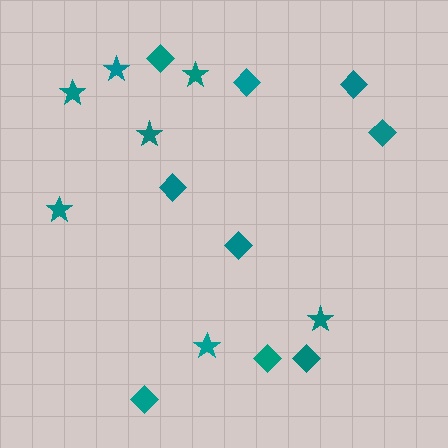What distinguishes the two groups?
There are 2 groups: one group of diamonds (9) and one group of stars (7).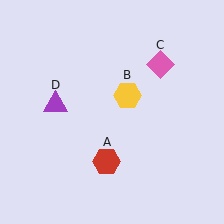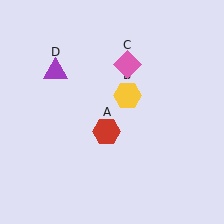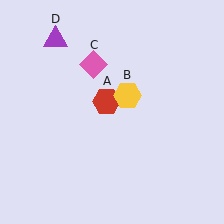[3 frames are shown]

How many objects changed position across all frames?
3 objects changed position: red hexagon (object A), pink diamond (object C), purple triangle (object D).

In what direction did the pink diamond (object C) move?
The pink diamond (object C) moved left.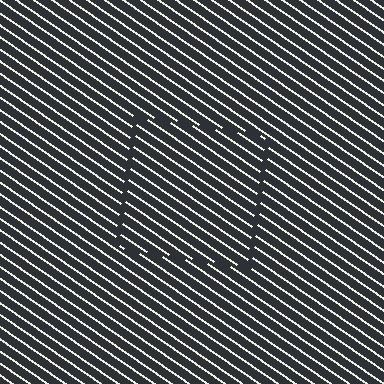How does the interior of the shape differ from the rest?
The interior of the shape contains the same grating, shifted by half a period — the contour is defined by the phase discontinuity where line-ends from the inner and outer gratings abut.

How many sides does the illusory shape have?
4 sides — the line-ends trace a square.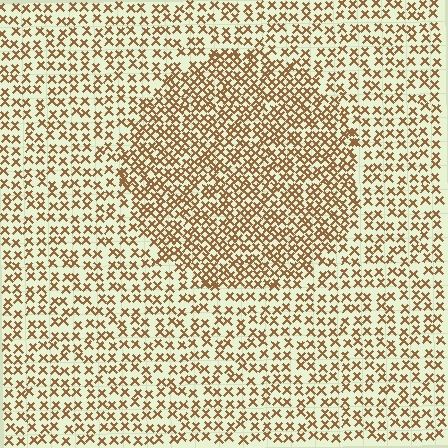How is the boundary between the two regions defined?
The boundary is defined by a change in element density (approximately 1.8x ratio). All elements are the same color, size, and shape.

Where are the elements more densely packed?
The elements are more densely packed inside the circle boundary.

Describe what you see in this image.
The image contains small brown elements arranged at two different densities. A circle-shaped region is visible where the elements are more densely packed than the surrounding area.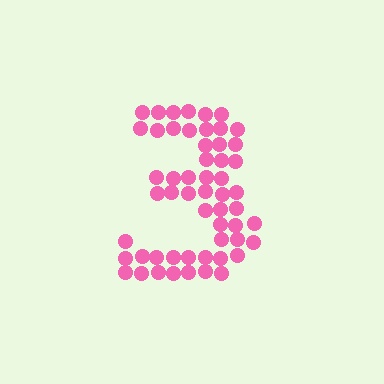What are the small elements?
The small elements are circles.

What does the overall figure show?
The overall figure shows the digit 3.